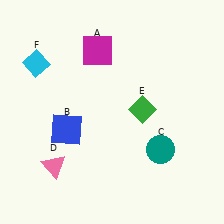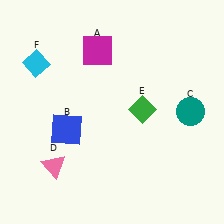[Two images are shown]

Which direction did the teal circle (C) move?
The teal circle (C) moved up.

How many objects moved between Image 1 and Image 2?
1 object moved between the two images.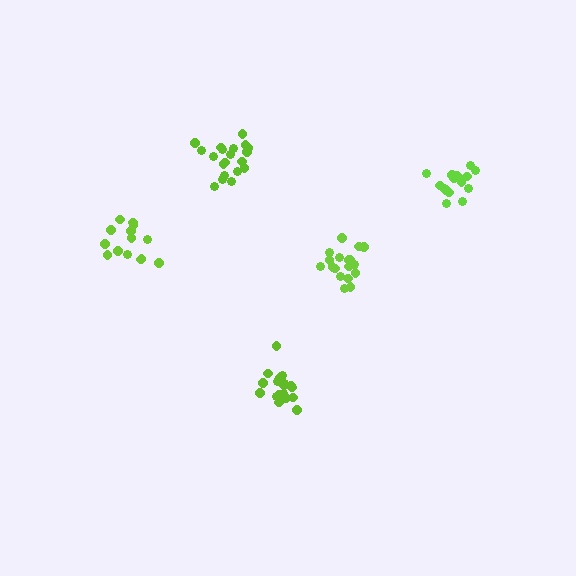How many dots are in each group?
Group 1: 18 dots, Group 2: 18 dots, Group 3: 15 dots, Group 4: 14 dots, Group 5: 20 dots (85 total).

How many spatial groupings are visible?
There are 5 spatial groupings.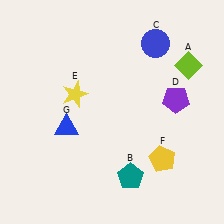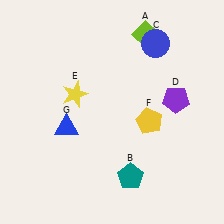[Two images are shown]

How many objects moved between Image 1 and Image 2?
2 objects moved between the two images.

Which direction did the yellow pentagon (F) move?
The yellow pentagon (F) moved up.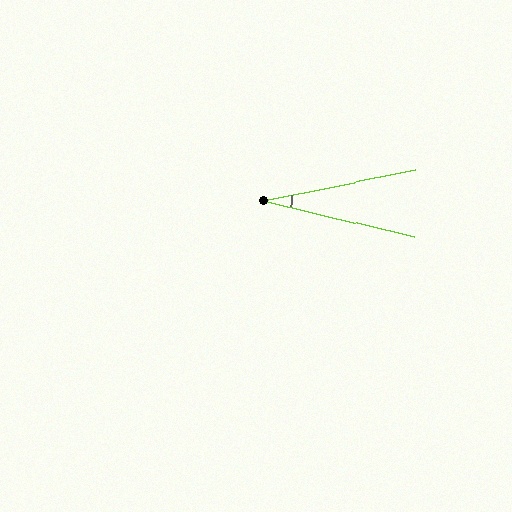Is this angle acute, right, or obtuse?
It is acute.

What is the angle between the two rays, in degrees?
Approximately 25 degrees.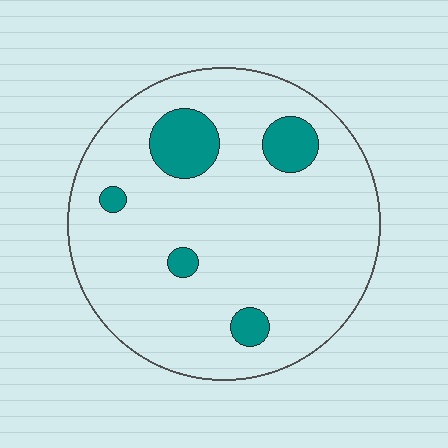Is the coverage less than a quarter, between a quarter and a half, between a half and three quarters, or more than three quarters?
Less than a quarter.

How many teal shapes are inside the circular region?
5.